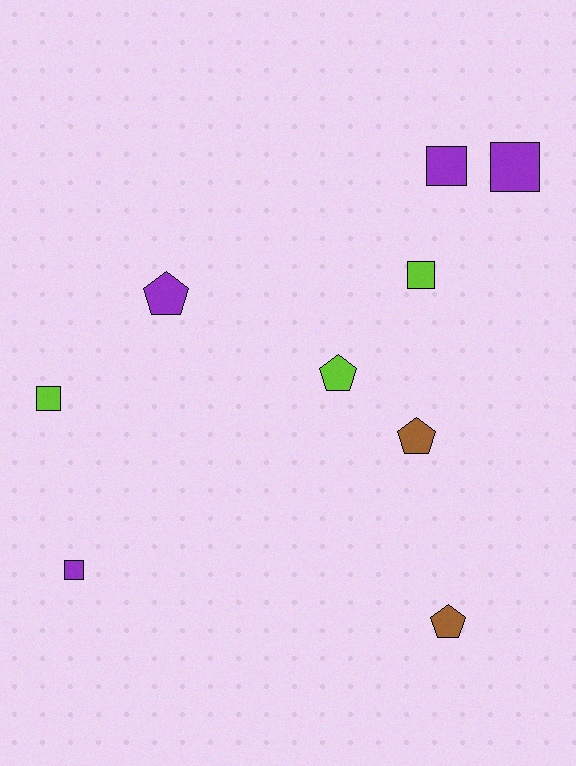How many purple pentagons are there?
There is 1 purple pentagon.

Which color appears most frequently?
Purple, with 4 objects.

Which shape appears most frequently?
Square, with 5 objects.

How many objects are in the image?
There are 9 objects.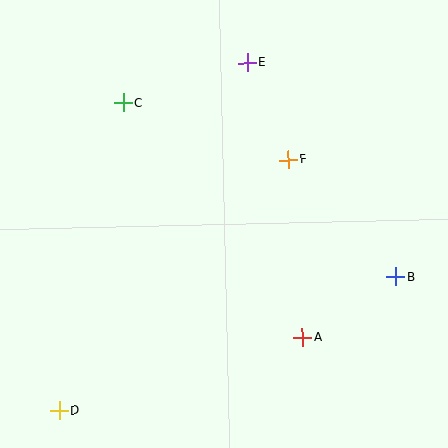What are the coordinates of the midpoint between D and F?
The midpoint between D and F is at (174, 285).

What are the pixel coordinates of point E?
Point E is at (247, 63).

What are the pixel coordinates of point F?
Point F is at (288, 160).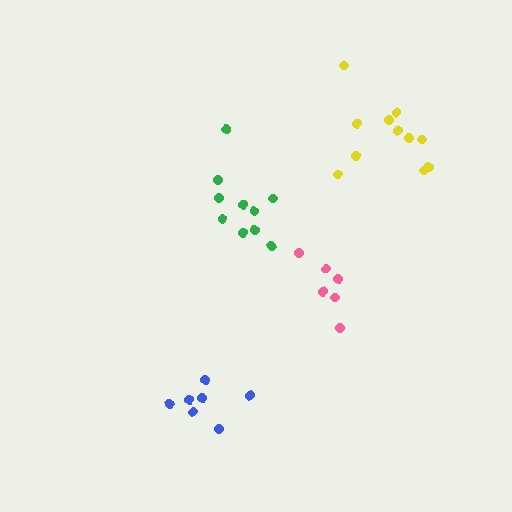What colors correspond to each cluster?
The clusters are colored: green, pink, blue, yellow.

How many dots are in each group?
Group 1: 10 dots, Group 2: 6 dots, Group 3: 7 dots, Group 4: 11 dots (34 total).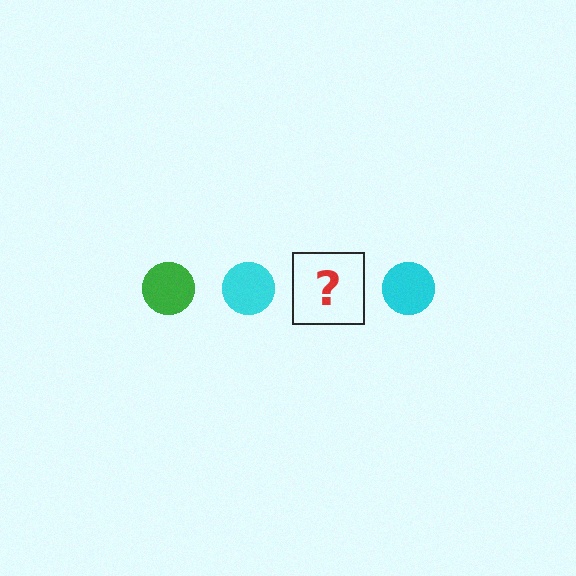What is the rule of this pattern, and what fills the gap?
The rule is that the pattern cycles through green, cyan circles. The gap should be filled with a green circle.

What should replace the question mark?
The question mark should be replaced with a green circle.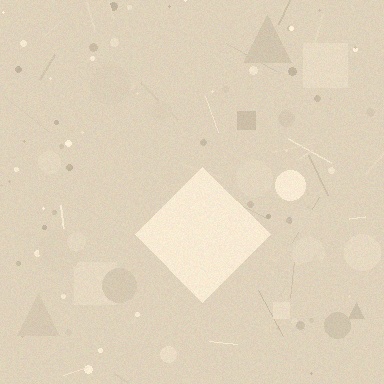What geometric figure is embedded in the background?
A diamond is embedded in the background.